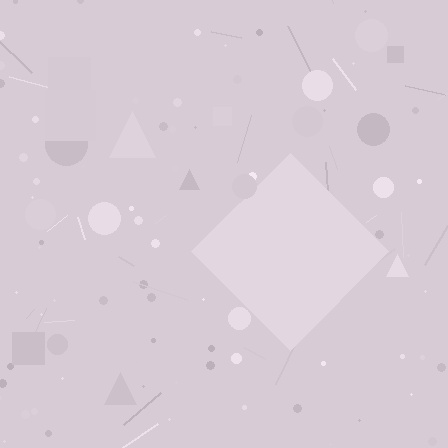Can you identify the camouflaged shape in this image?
The camouflaged shape is a diamond.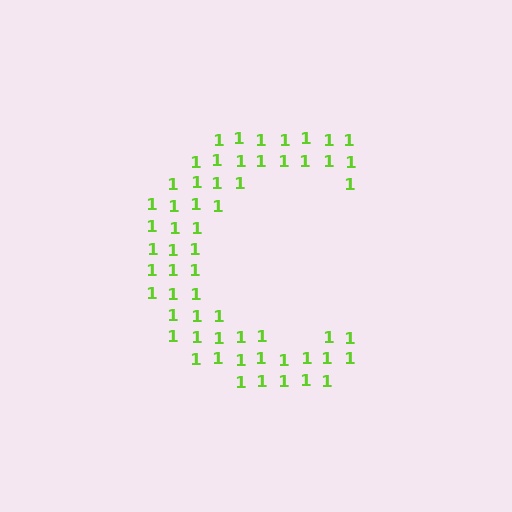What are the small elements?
The small elements are digit 1's.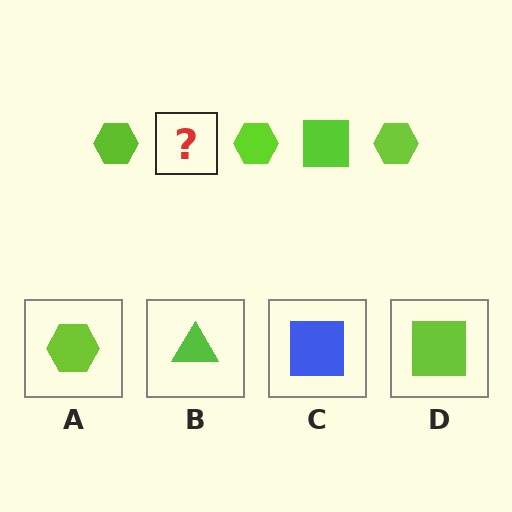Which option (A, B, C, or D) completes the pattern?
D.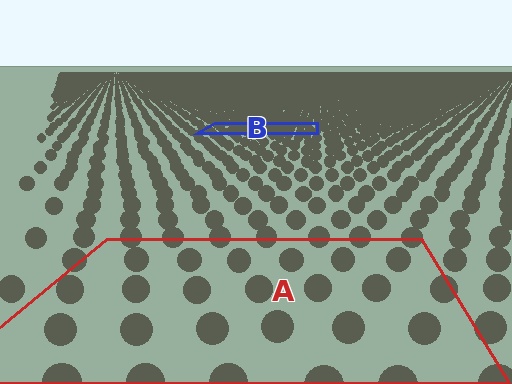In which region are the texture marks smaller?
The texture marks are smaller in region B, because it is farther away.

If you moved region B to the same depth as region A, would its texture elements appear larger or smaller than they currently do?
They would appear larger. At a closer depth, the same texture elements are projected at a bigger on-screen size.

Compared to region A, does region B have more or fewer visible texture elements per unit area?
Region B has more texture elements per unit area — they are packed more densely because it is farther away.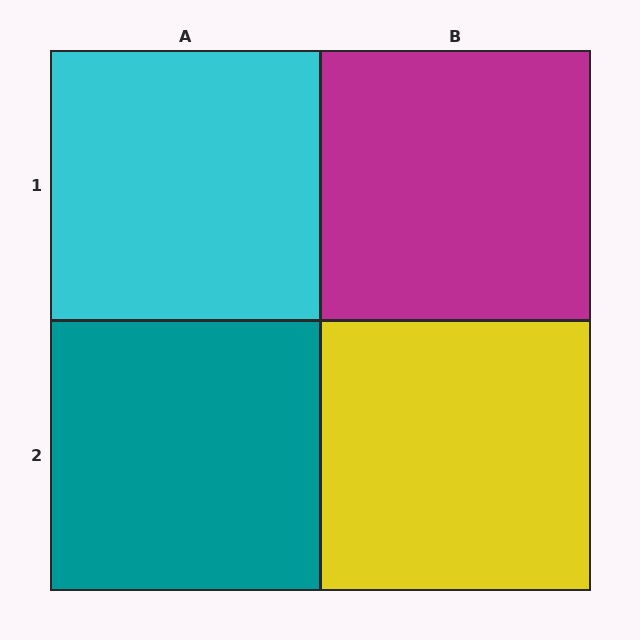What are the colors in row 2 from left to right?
Teal, yellow.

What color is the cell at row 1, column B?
Magenta.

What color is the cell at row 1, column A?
Cyan.